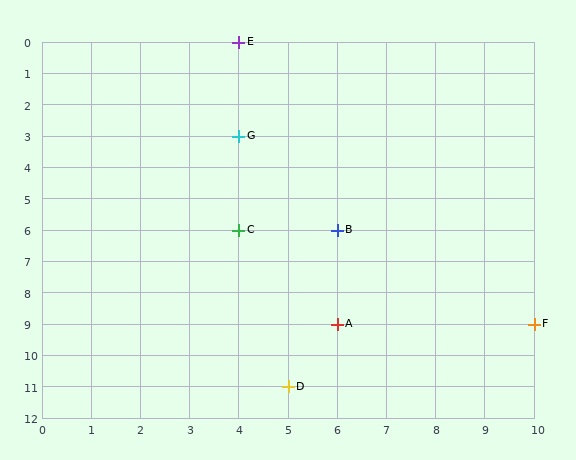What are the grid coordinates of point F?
Point F is at grid coordinates (10, 9).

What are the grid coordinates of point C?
Point C is at grid coordinates (4, 6).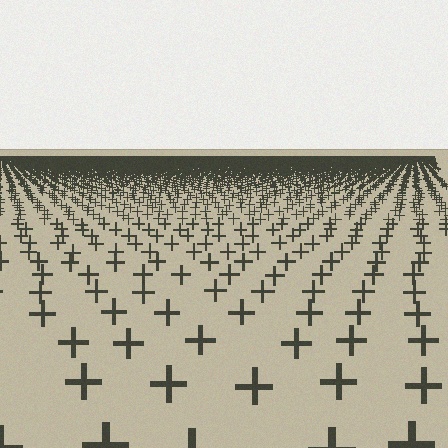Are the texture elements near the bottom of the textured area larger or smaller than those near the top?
Larger. Near the bottom, elements are closer to the viewer and appear at a bigger on-screen size.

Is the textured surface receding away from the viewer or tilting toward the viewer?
The surface is receding away from the viewer. Texture elements get smaller and denser toward the top.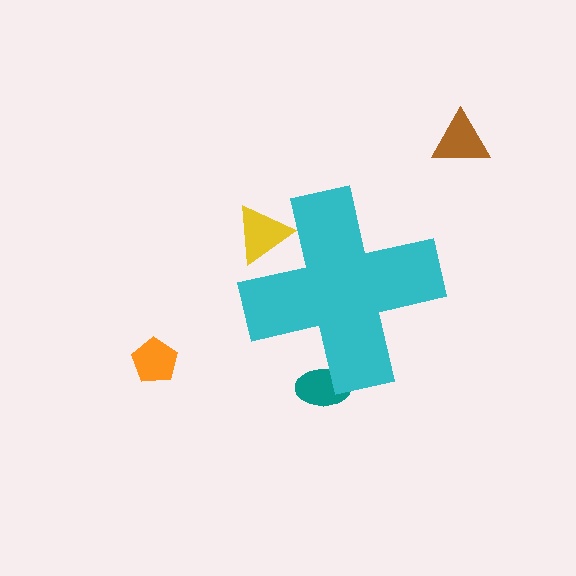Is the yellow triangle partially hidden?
Yes, the yellow triangle is partially hidden behind the cyan cross.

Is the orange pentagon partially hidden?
No, the orange pentagon is fully visible.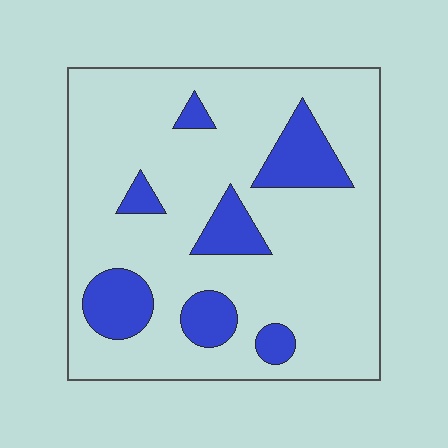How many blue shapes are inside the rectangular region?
7.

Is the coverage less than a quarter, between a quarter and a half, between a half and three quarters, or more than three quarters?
Less than a quarter.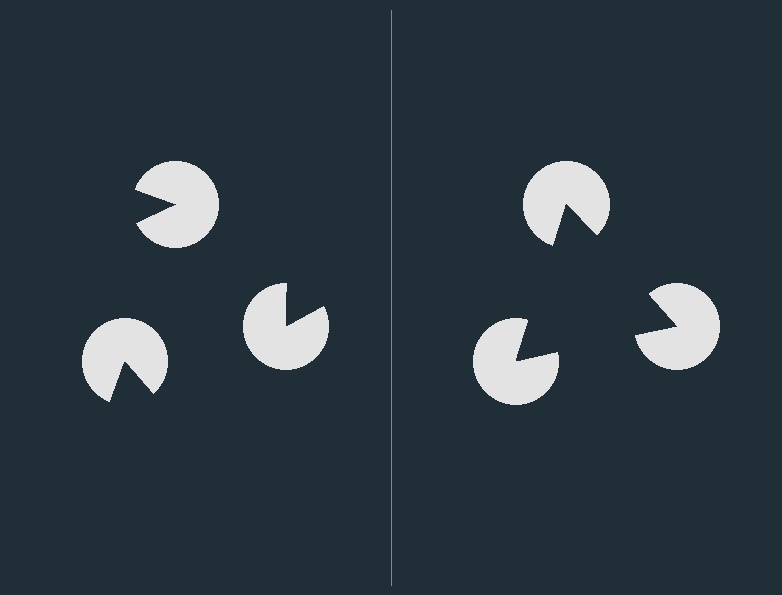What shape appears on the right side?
An illusory triangle.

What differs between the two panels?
The pac-man discs are positioned identically on both sides; only the wedge orientations differ. On the right they align to a triangle; on the left they are misaligned.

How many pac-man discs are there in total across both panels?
6 — 3 on each side.